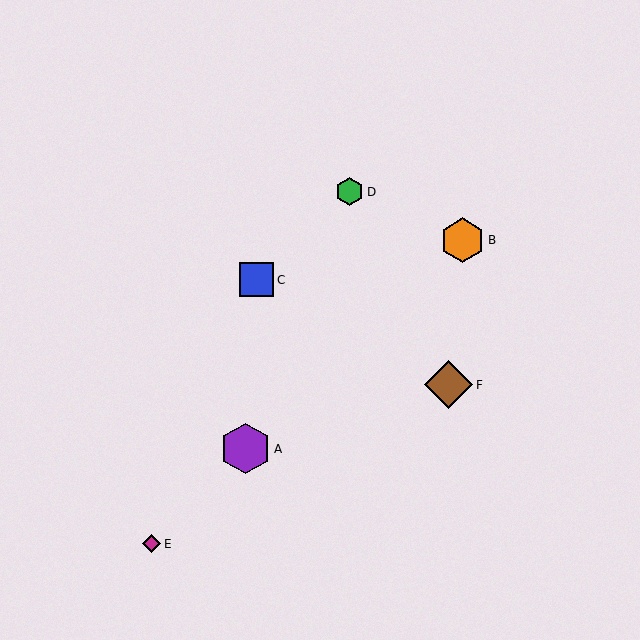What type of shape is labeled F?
Shape F is a brown diamond.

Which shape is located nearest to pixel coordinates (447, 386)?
The brown diamond (labeled F) at (449, 385) is nearest to that location.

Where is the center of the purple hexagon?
The center of the purple hexagon is at (245, 449).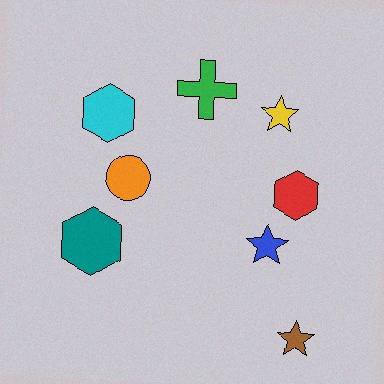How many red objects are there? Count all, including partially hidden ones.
There is 1 red object.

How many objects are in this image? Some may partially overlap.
There are 8 objects.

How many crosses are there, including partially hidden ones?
There is 1 cross.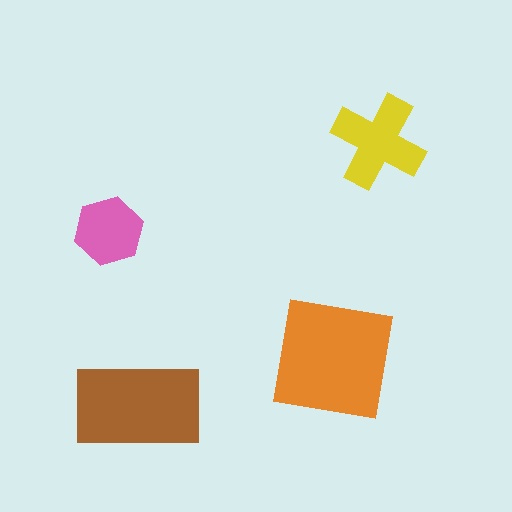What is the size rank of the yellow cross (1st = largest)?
3rd.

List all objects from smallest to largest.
The pink hexagon, the yellow cross, the brown rectangle, the orange square.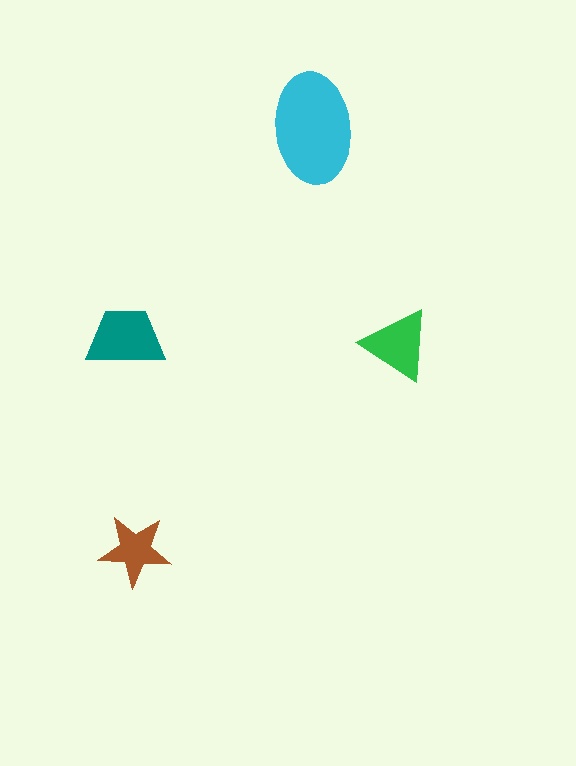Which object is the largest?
The cyan ellipse.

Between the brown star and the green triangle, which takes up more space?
The green triangle.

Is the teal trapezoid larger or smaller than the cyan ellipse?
Smaller.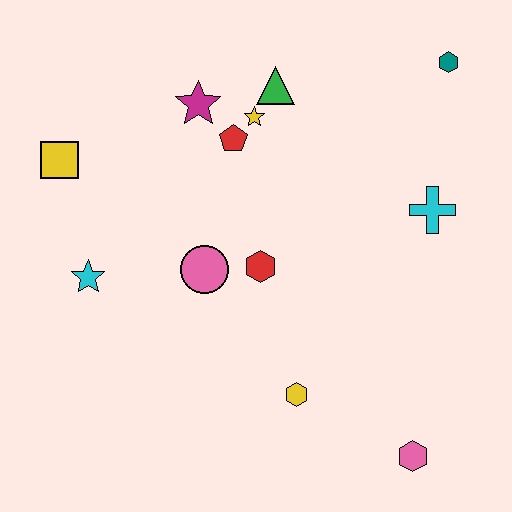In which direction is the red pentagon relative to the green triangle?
The red pentagon is below the green triangle.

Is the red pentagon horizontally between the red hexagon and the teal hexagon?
No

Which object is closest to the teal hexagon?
The cyan cross is closest to the teal hexagon.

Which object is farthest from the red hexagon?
The teal hexagon is farthest from the red hexagon.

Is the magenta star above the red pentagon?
Yes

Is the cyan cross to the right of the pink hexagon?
Yes